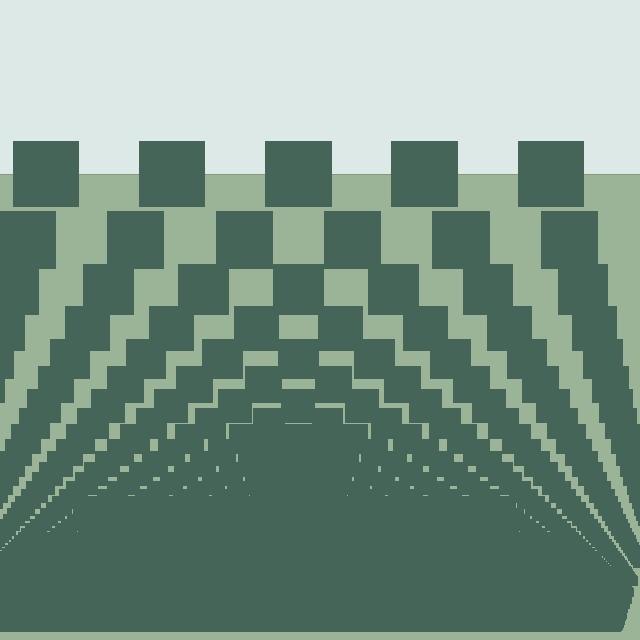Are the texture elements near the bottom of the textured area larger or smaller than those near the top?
Smaller. The gradient is inverted — elements near the bottom are smaller and denser.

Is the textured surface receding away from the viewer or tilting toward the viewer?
The surface appears to tilt toward the viewer. Texture elements get larger and sparser toward the top.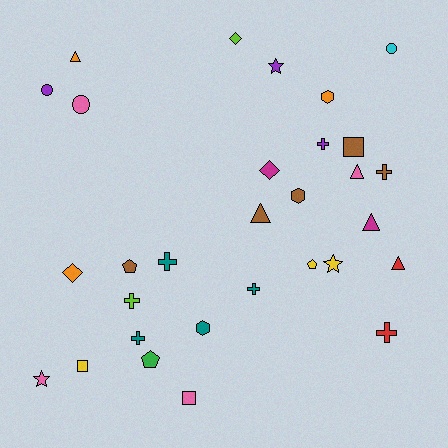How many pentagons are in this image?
There are 3 pentagons.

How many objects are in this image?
There are 30 objects.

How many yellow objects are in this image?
There are 3 yellow objects.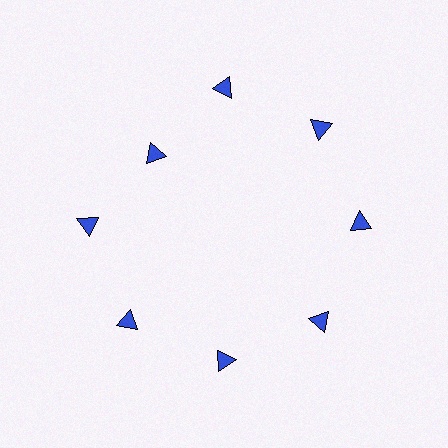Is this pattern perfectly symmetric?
No. The 8 blue triangles are arranged in a ring, but one element near the 10 o'clock position is pulled inward toward the center, breaking the 8-fold rotational symmetry.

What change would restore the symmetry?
The symmetry would be restored by moving it outward, back onto the ring so that all 8 triangles sit at equal angles and equal distance from the center.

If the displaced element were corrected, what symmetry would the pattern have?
It would have 8-fold rotational symmetry — the pattern would map onto itself every 45 degrees.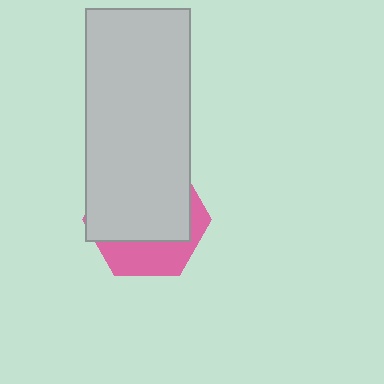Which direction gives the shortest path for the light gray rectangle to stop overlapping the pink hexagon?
Moving up gives the shortest separation.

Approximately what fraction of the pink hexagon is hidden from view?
Roughly 67% of the pink hexagon is hidden behind the light gray rectangle.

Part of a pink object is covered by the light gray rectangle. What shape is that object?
It is a hexagon.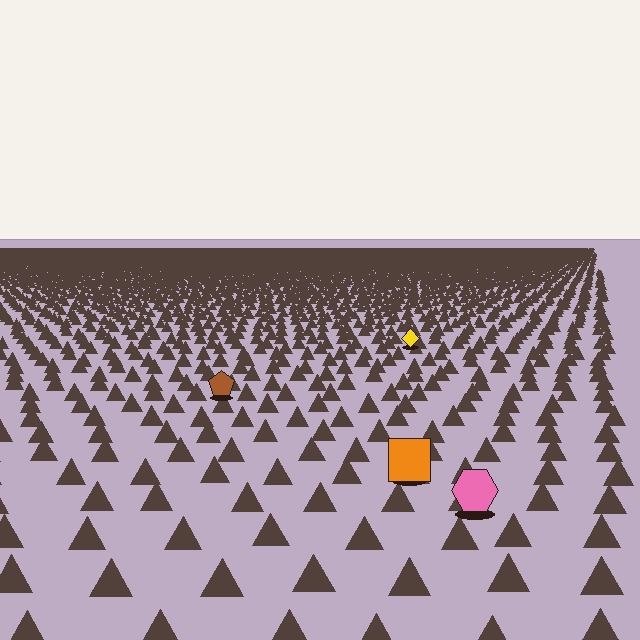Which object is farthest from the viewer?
The yellow diamond is farthest from the viewer. It appears smaller and the ground texture around it is denser.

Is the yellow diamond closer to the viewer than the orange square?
No. The orange square is closer — you can tell from the texture gradient: the ground texture is coarser near it.